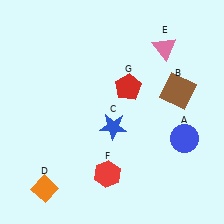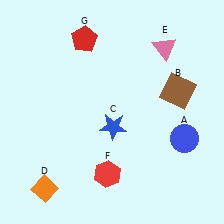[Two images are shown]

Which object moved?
The red pentagon (G) moved up.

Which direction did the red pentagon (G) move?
The red pentagon (G) moved up.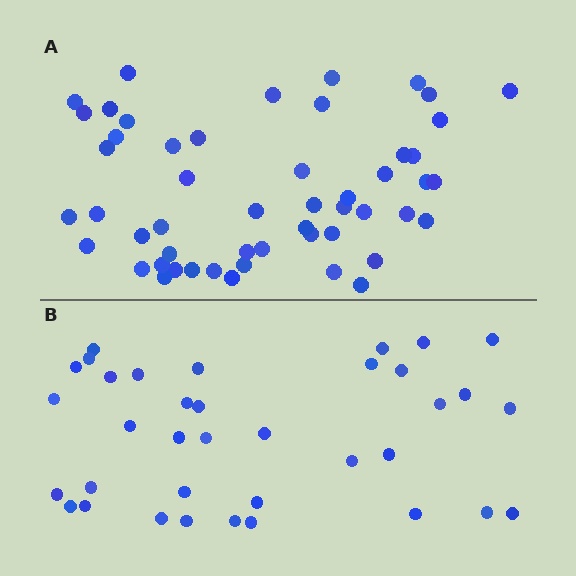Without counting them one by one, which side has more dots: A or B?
Region A (the top region) has more dots.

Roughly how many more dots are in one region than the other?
Region A has approximately 15 more dots than region B.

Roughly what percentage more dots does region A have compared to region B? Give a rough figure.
About 45% more.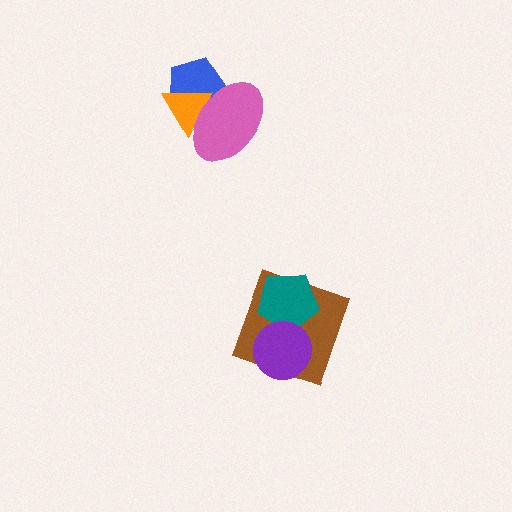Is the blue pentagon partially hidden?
Yes, it is partially covered by another shape.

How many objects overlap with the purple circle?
2 objects overlap with the purple circle.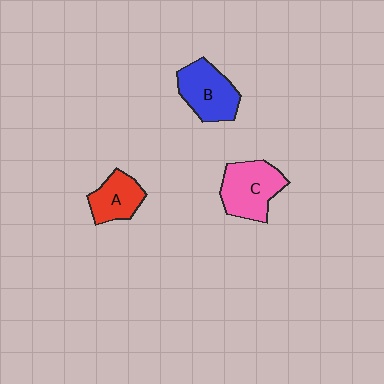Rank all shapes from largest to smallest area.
From largest to smallest: C (pink), B (blue), A (red).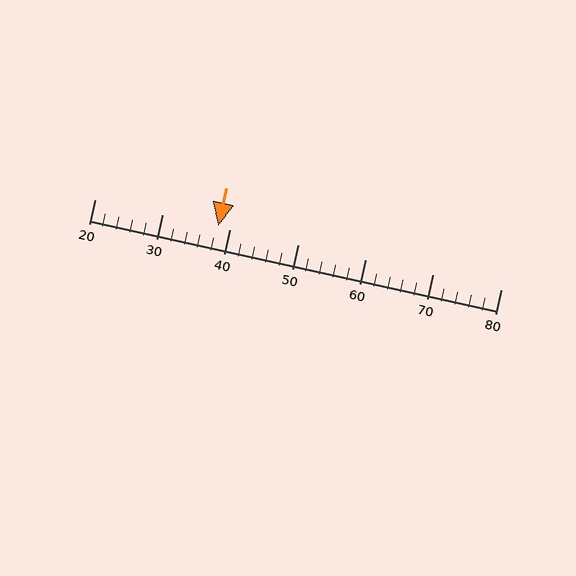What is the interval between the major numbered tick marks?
The major tick marks are spaced 10 units apart.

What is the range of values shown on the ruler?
The ruler shows values from 20 to 80.